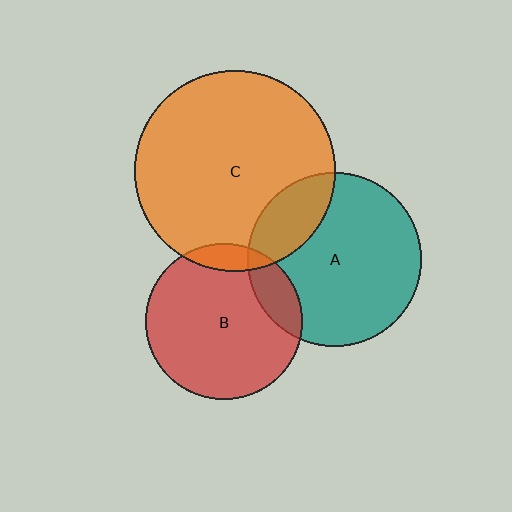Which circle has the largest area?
Circle C (orange).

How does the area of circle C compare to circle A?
Approximately 1.3 times.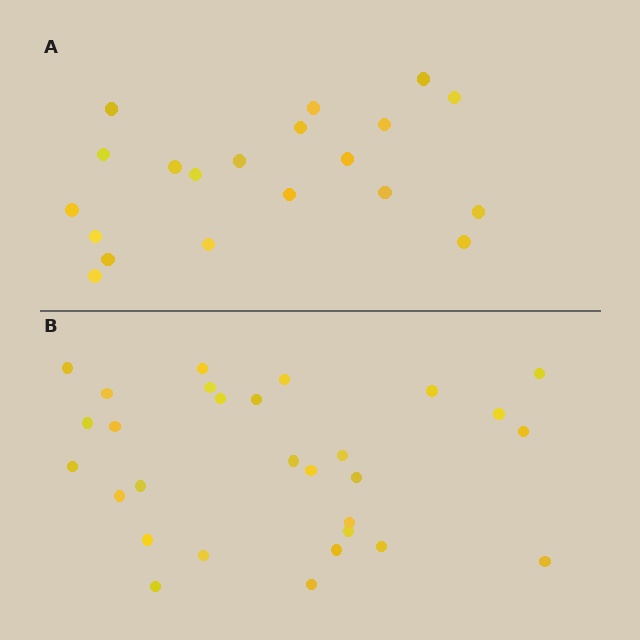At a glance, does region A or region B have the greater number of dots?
Region B (the bottom region) has more dots.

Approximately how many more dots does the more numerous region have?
Region B has roughly 8 or so more dots than region A.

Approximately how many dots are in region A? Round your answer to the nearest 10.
About 20 dots.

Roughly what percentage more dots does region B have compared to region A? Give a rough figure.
About 45% more.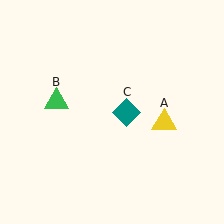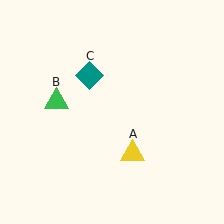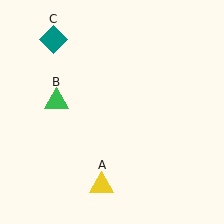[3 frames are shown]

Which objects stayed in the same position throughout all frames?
Green triangle (object B) remained stationary.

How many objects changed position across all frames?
2 objects changed position: yellow triangle (object A), teal diamond (object C).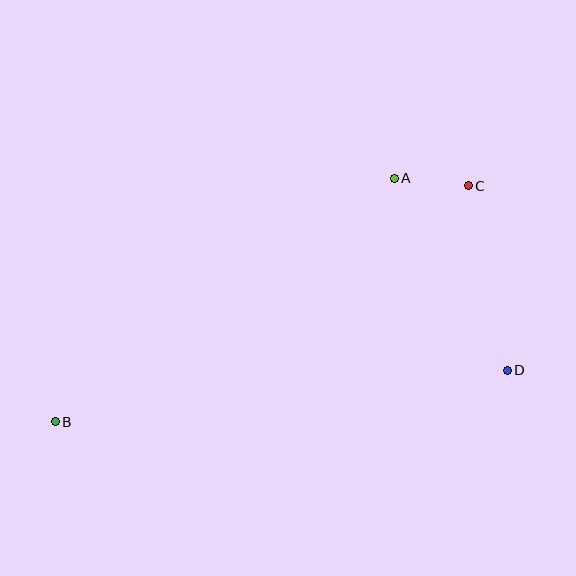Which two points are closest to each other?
Points A and C are closest to each other.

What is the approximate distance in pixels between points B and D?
The distance between B and D is approximately 455 pixels.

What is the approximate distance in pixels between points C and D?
The distance between C and D is approximately 189 pixels.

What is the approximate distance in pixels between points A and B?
The distance between A and B is approximately 417 pixels.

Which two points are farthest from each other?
Points B and C are farthest from each other.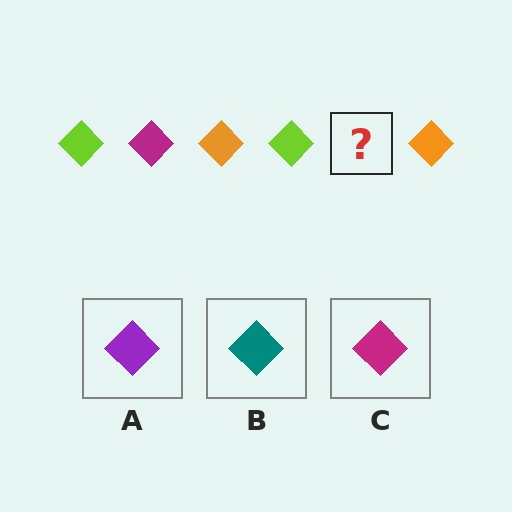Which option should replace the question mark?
Option C.